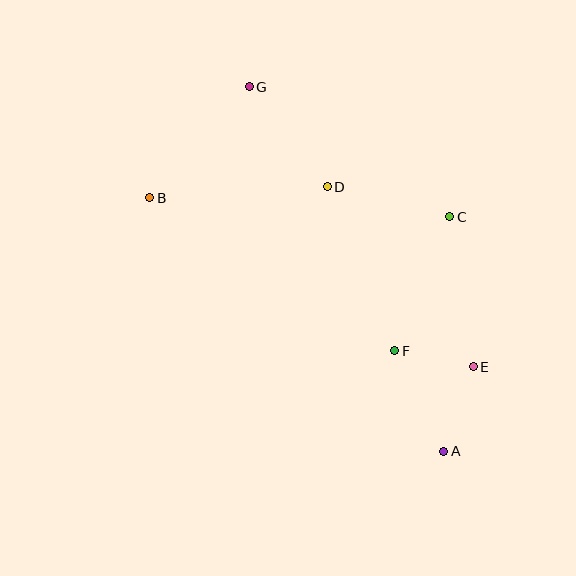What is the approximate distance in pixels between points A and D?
The distance between A and D is approximately 289 pixels.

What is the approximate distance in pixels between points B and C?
The distance between B and C is approximately 301 pixels.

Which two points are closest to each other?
Points E and F are closest to each other.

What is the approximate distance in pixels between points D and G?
The distance between D and G is approximately 127 pixels.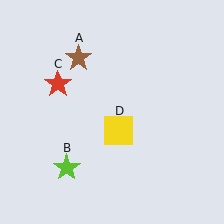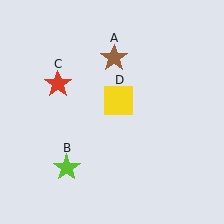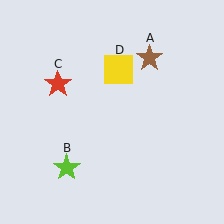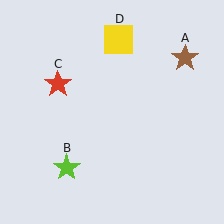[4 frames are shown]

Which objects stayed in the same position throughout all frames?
Lime star (object B) and red star (object C) remained stationary.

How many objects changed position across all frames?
2 objects changed position: brown star (object A), yellow square (object D).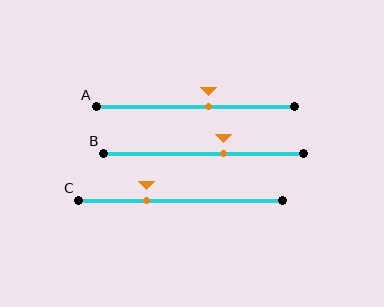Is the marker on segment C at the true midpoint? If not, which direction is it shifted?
No, the marker on segment C is shifted to the left by about 17% of the segment length.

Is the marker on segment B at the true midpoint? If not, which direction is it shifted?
No, the marker on segment B is shifted to the right by about 10% of the segment length.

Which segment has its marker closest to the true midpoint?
Segment A has its marker closest to the true midpoint.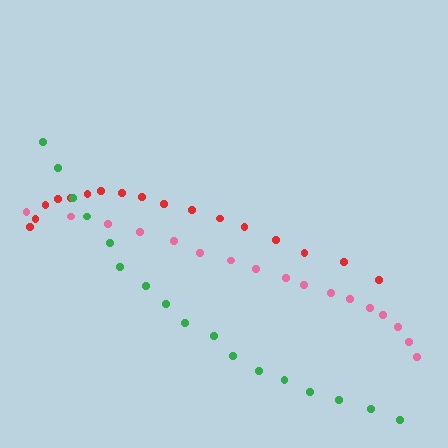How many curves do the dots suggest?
There are 3 distinct paths.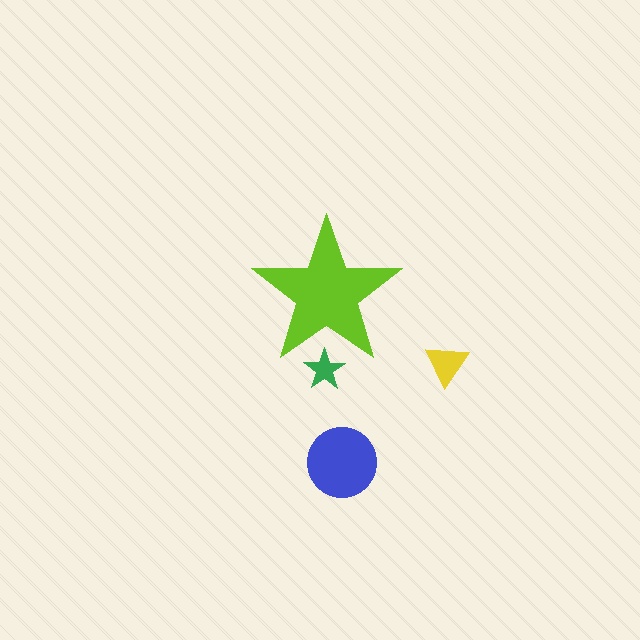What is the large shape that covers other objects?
A lime star.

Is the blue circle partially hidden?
No, the blue circle is fully visible.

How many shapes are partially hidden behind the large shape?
1 shape is partially hidden.